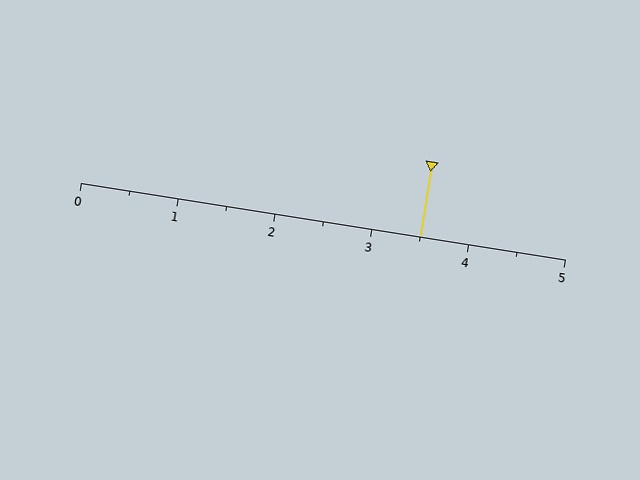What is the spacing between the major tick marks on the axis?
The major ticks are spaced 1 apart.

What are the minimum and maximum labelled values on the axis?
The axis runs from 0 to 5.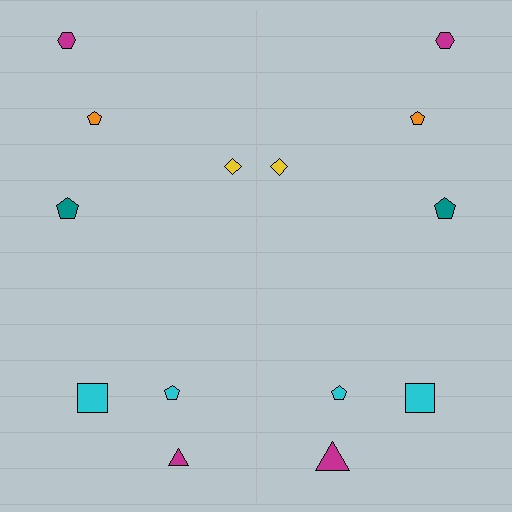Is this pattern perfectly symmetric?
No, the pattern is not perfectly symmetric. The magenta triangle on the right side has a different size than its mirror counterpart.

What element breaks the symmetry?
The magenta triangle on the right side has a different size than its mirror counterpart.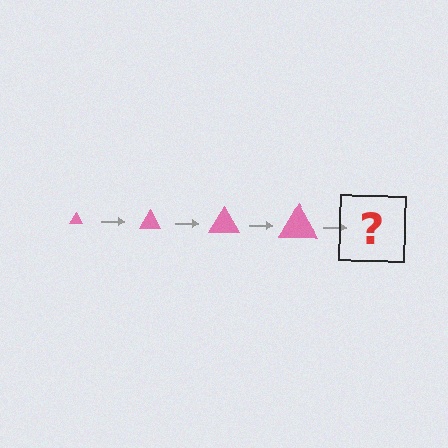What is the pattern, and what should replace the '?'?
The pattern is that the triangle gets progressively larger each step. The '?' should be a pink triangle, larger than the previous one.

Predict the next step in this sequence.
The next step is a pink triangle, larger than the previous one.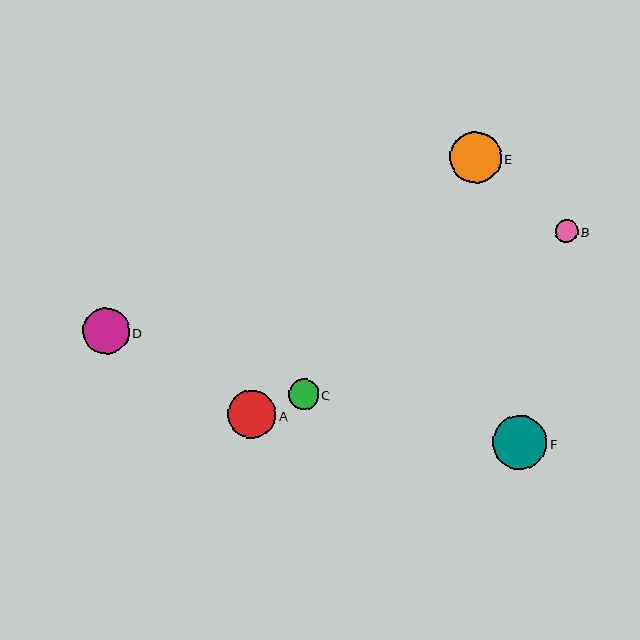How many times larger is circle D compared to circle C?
Circle D is approximately 1.5 times the size of circle C.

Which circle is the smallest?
Circle B is the smallest with a size of approximately 23 pixels.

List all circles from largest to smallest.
From largest to smallest: F, E, A, D, C, B.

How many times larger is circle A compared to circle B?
Circle A is approximately 2.1 times the size of circle B.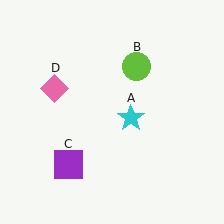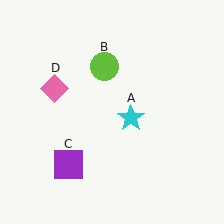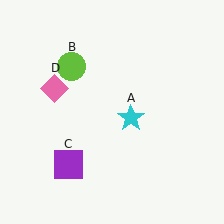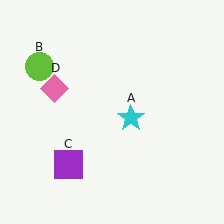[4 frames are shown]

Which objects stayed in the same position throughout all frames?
Cyan star (object A) and purple square (object C) and pink diamond (object D) remained stationary.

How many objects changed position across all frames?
1 object changed position: lime circle (object B).